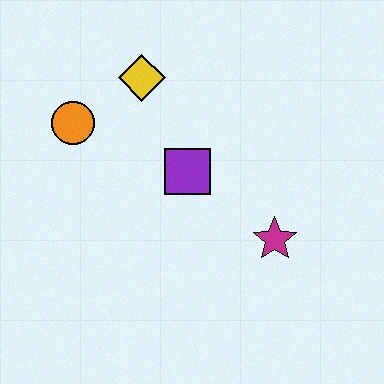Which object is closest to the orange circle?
The yellow diamond is closest to the orange circle.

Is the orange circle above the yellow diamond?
No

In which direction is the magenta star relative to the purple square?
The magenta star is to the right of the purple square.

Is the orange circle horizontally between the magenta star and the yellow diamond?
No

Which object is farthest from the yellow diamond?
The magenta star is farthest from the yellow diamond.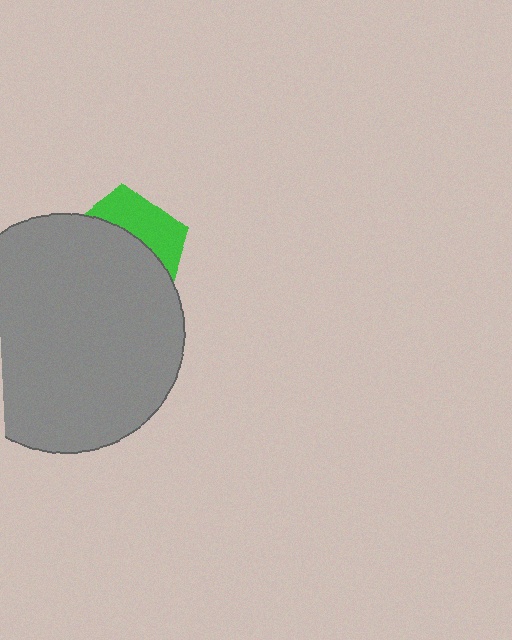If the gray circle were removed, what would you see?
You would see the complete green pentagon.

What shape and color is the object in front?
The object in front is a gray circle.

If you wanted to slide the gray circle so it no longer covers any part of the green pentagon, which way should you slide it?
Slide it down — that is the most direct way to separate the two shapes.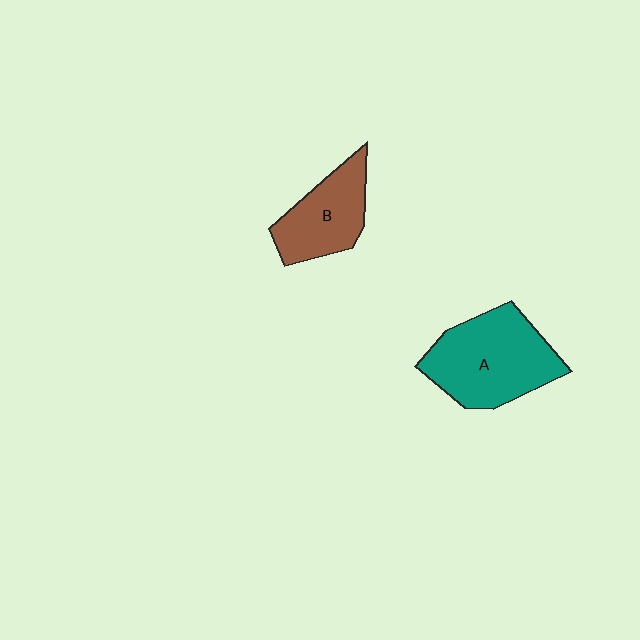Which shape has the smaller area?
Shape B (brown).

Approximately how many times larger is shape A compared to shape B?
Approximately 1.5 times.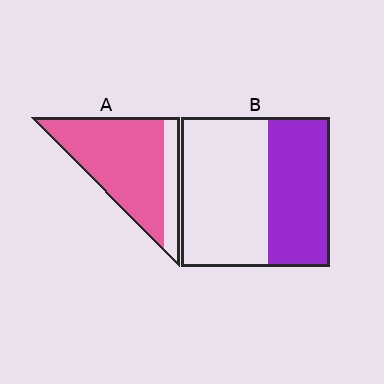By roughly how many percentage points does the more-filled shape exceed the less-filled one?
By roughly 40 percentage points (A over B).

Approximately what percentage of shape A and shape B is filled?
A is approximately 80% and B is approximately 40%.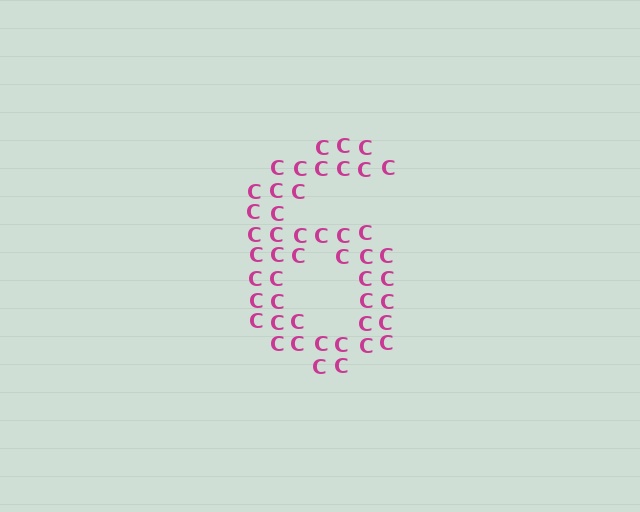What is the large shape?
The large shape is the digit 6.